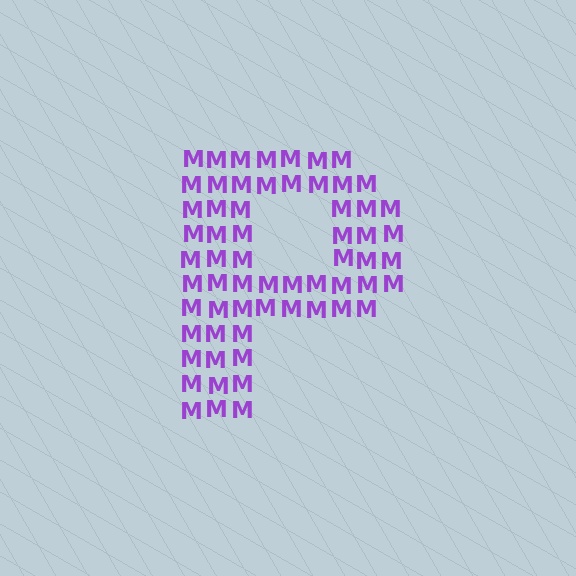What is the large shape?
The large shape is the letter P.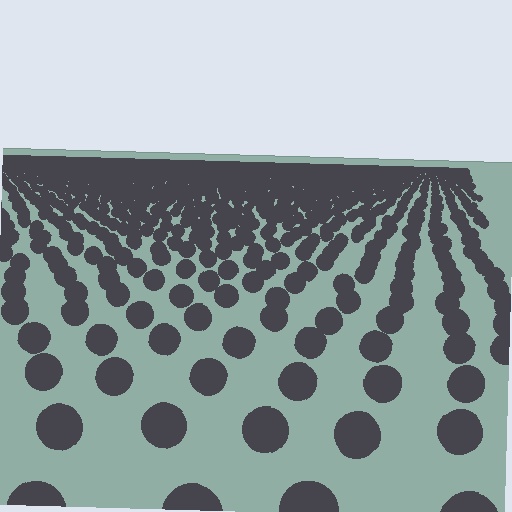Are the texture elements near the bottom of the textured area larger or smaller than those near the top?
Larger. Near the bottom, elements are closer to the viewer and appear at a bigger on-screen size.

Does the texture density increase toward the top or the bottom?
Density increases toward the top.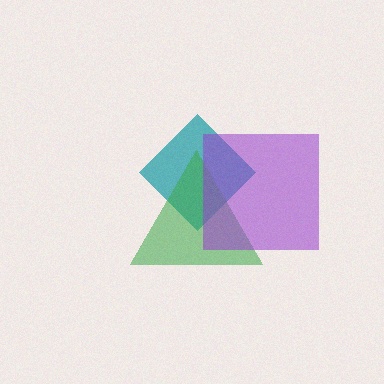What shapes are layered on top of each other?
The layered shapes are: a teal diamond, a green triangle, a purple square.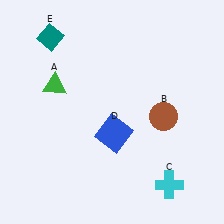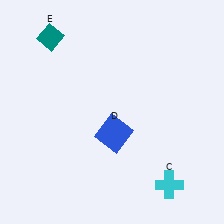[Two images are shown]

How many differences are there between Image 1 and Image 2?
There are 2 differences between the two images.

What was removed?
The brown circle (B), the green triangle (A) were removed in Image 2.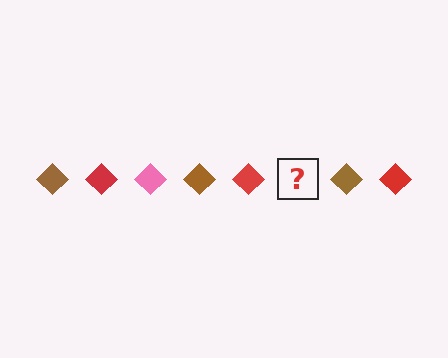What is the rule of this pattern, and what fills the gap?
The rule is that the pattern cycles through brown, red, pink diamonds. The gap should be filled with a pink diamond.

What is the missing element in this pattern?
The missing element is a pink diamond.